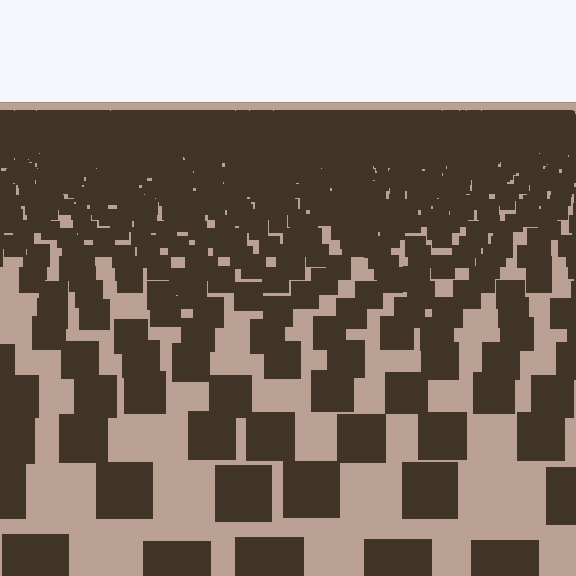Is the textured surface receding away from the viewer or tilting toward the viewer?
The surface is receding away from the viewer. Texture elements get smaller and denser toward the top.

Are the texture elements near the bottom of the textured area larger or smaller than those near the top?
Larger. Near the bottom, elements are closer to the viewer and appear at a bigger on-screen size.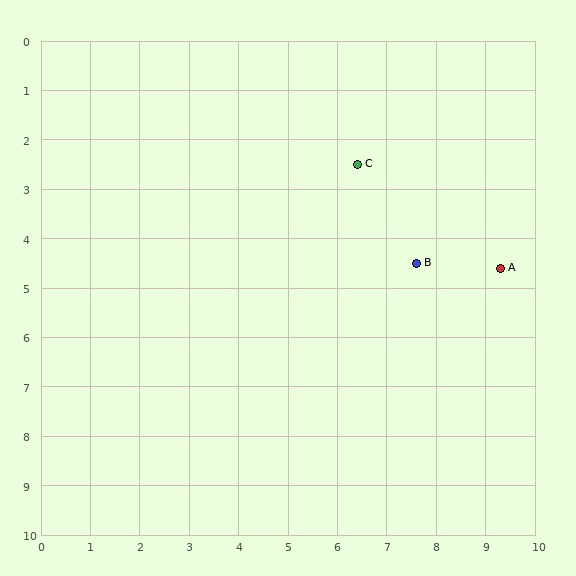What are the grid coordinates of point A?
Point A is at approximately (9.3, 4.6).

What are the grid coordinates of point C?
Point C is at approximately (6.4, 2.5).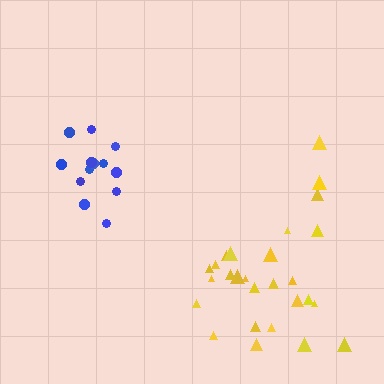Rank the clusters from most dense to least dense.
blue, yellow.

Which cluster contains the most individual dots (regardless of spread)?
Yellow (27).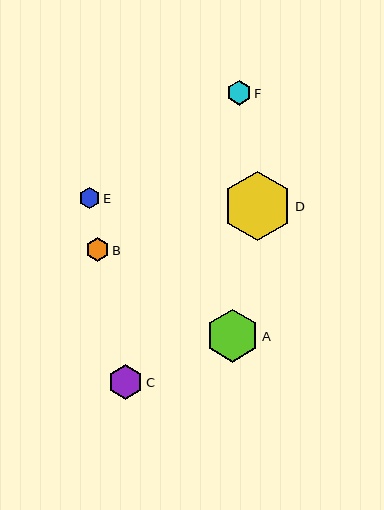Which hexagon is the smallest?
Hexagon E is the smallest with a size of approximately 21 pixels.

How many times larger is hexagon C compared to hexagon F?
Hexagon C is approximately 1.4 times the size of hexagon F.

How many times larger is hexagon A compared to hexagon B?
Hexagon A is approximately 2.2 times the size of hexagon B.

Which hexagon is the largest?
Hexagon D is the largest with a size of approximately 69 pixels.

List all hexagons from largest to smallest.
From largest to smallest: D, A, C, F, B, E.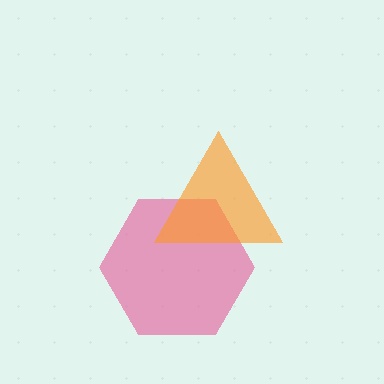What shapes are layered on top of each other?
The layered shapes are: a pink hexagon, an orange triangle.